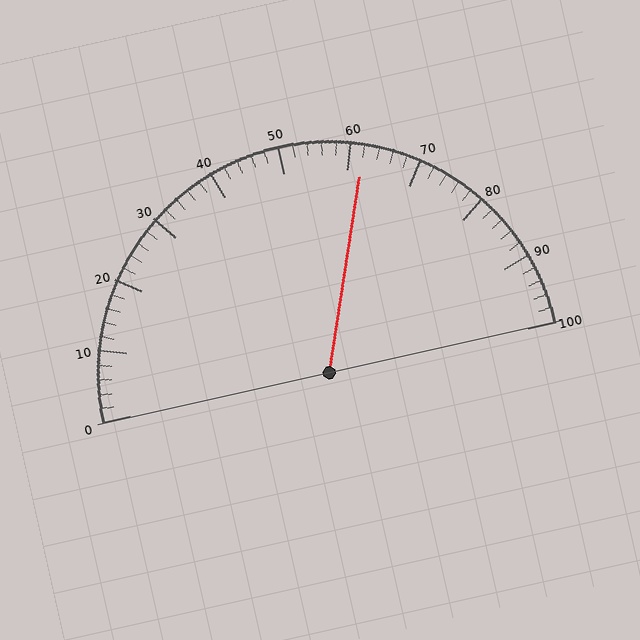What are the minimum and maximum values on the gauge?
The gauge ranges from 0 to 100.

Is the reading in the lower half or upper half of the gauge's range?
The reading is in the upper half of the range (0 to 100).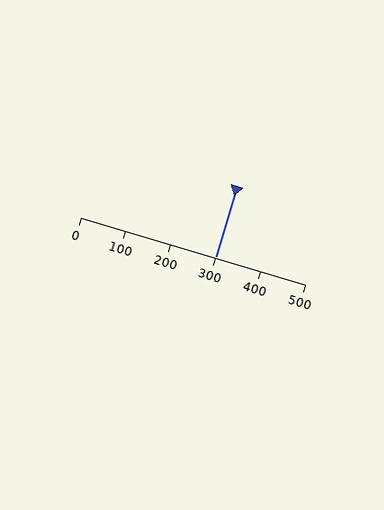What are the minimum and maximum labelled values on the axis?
The axis runs from 0 to 500.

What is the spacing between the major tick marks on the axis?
The major ticks are spaced 100 apart.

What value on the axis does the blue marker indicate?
The marker indicates approximately 300.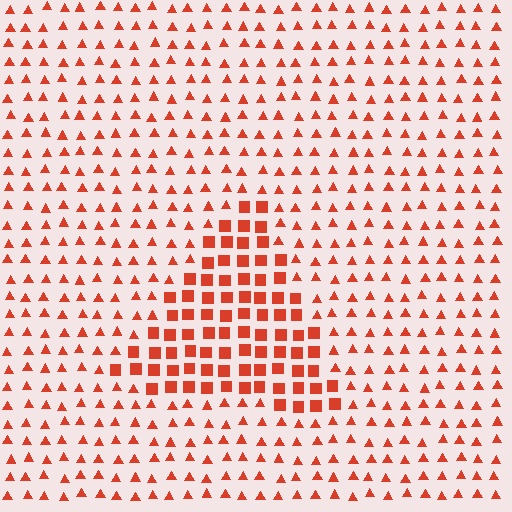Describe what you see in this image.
The image is filled with small red elements arranged in a uniform grid. A triangle-shaped region contains squares, while the surrounding area contains triangles. The boundary is defined purely by the change in element shape.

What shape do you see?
I see a triangle.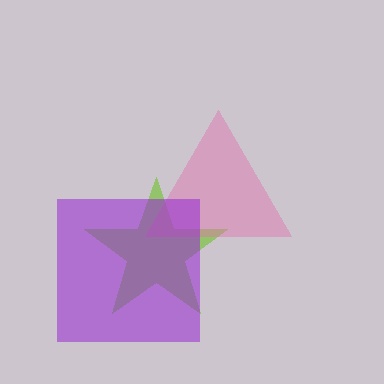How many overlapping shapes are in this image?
There are 3 overlapping shapes in the image.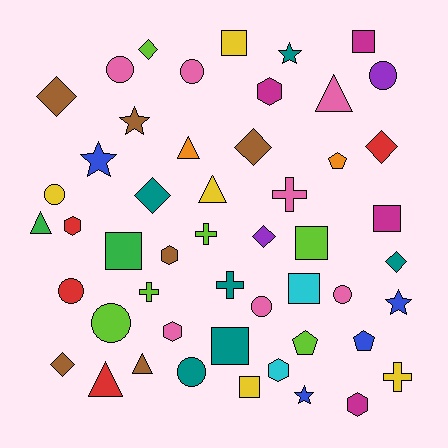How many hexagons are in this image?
There are 6 hexagons.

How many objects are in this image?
There are 50 objects.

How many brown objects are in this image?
There are 6 brown objects.